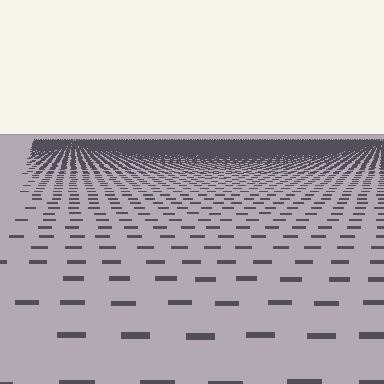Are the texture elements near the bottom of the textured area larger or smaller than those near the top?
Larger. Near the bottom, elements are closer to the viewer and appear at a bigger on-screen size.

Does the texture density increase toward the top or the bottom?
Density increases toward the top.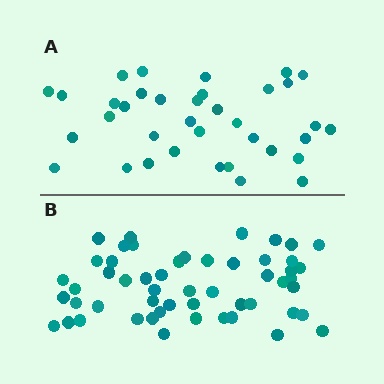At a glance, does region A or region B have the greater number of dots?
Region B (the bottom region) has more dots.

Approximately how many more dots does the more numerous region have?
Region B has approximately 15 more dots than region A.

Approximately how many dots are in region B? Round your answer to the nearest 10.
About 50 dots. (The exact count is 53, which rounds to 50.)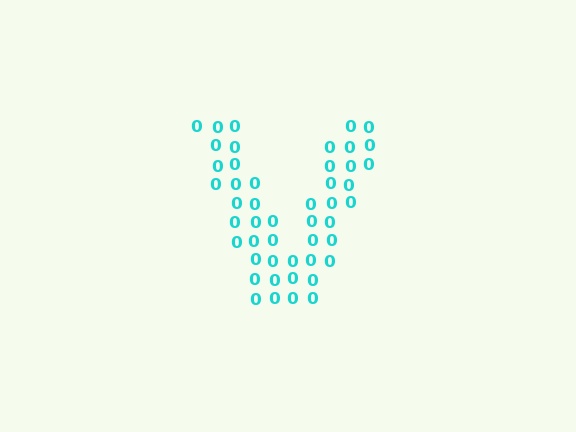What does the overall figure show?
The overall figure shows the letter V.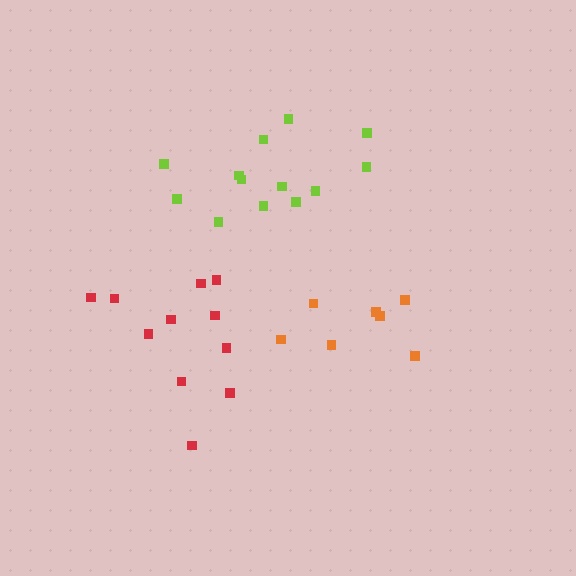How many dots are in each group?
Group 1: 13 dots, Group 2: 7 dots, Group 3: 11 dots (31 total).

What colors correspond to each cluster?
The clusters are colored: lime, orange, red.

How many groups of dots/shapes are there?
There are 3 groups.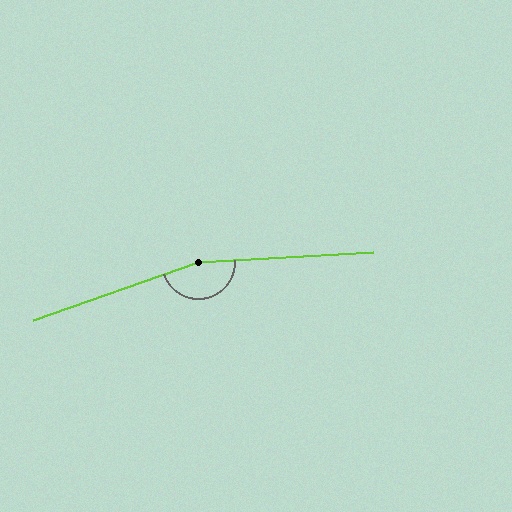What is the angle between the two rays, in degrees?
Approximately 164 degrees.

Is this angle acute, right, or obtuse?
It is obtuse.